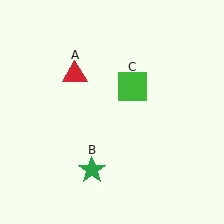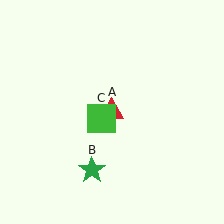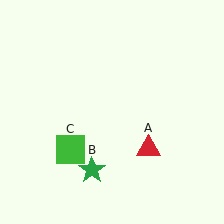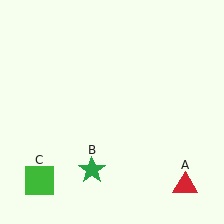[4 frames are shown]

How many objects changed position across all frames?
2 objects changed position: red triangle (object A), green square (object C).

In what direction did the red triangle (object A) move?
The red triangle (object A) moved down and to the right.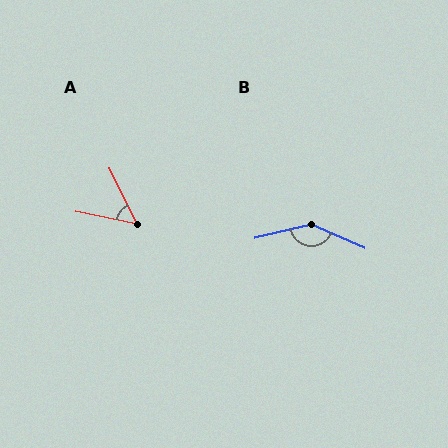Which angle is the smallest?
A, at approximately 52 degrees.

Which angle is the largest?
B, at approximately 143 degrees.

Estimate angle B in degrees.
Approximately 143 degrees.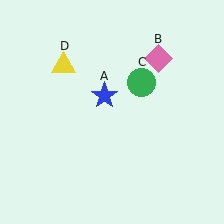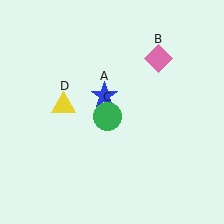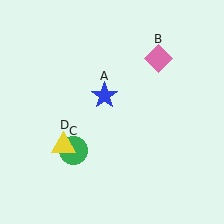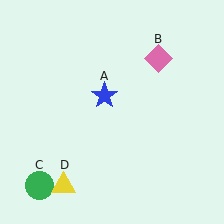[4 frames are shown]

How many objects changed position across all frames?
2 objects changed position: green circle (object C), yellow triangle (object D).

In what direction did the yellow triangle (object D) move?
The yellow triangle (object D) moved down.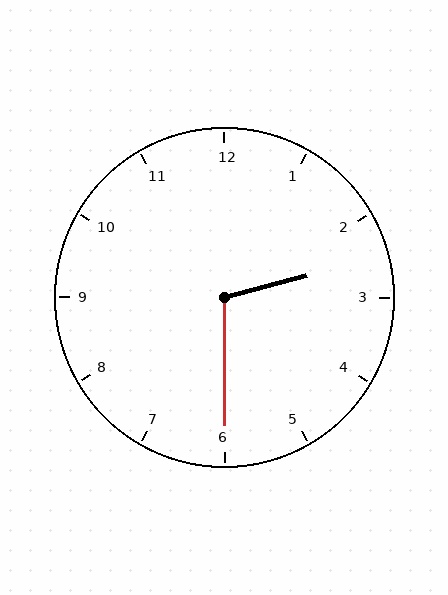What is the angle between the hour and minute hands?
Approximately 105 degrees.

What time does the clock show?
2:30.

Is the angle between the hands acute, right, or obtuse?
It is obtuse.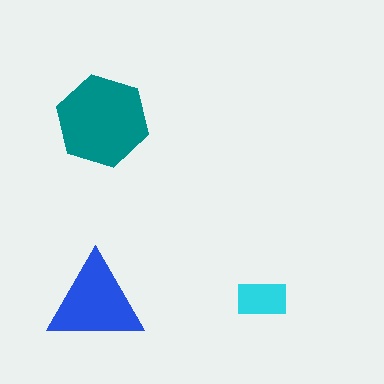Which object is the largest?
The teal hexagon.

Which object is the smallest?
The cyan rectangle.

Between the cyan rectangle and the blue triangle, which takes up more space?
The blue triangle.